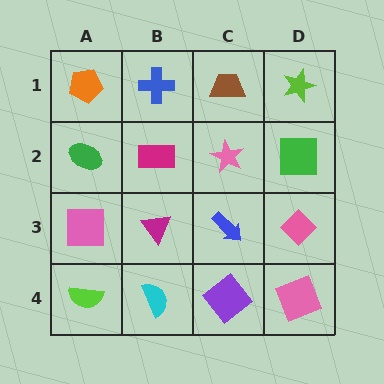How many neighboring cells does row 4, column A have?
2.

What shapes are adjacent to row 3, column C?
A pink star (row 2, column C), a purple diamond (row 4, column C), a magenta triangle (row 3, column B), a pink diamond (row 3, column D).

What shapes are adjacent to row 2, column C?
A brown trapezoid (row 1, column C), a blue arrow (row 3, column C), a magenta rectangle (row 2, column B), a green square (row 2, column D).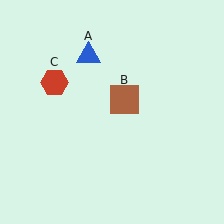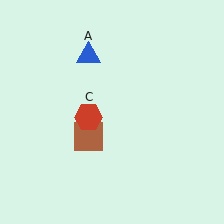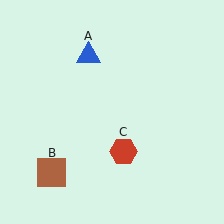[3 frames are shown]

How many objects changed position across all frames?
2 objects changed position: brown square (object B), red hexagon (object C).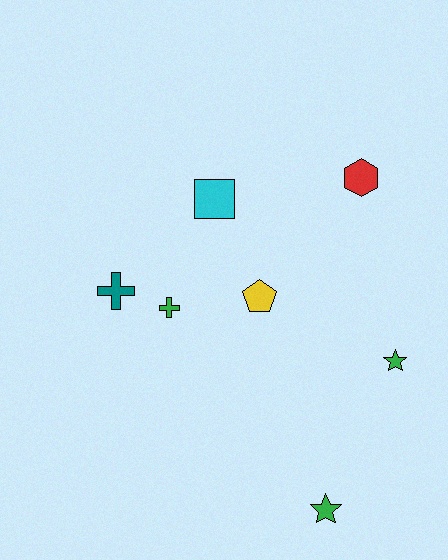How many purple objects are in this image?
There are no purple objects.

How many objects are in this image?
There are 7 objects.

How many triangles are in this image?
There are no triangles.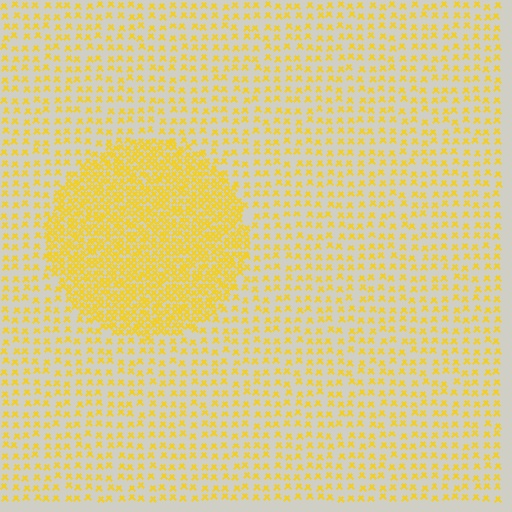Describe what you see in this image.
The image contains small yellow elements arranged at two different densities. A circle-shaped region is visible where the elements are more densely packed than the surrounding area.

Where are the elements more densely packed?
The elements are more densely packed inside the circle boundary.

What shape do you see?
I see a circle.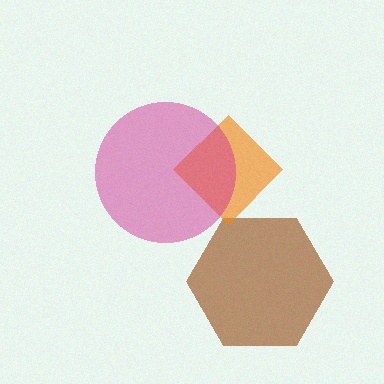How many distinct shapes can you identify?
There are 3 distinct shapes: a brown hexagon, an orange diamond, a magenta circle.